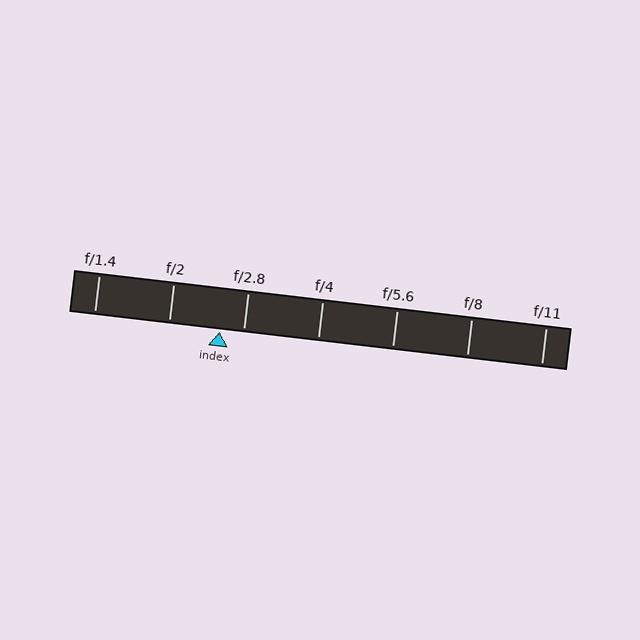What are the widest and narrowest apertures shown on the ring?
The widest aperture shown is f/1.4 and the narrowest is f/11.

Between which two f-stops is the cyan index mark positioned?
The index mark is between f/2 and f/2.8.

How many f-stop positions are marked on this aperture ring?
There are 7 f-stop positions marked.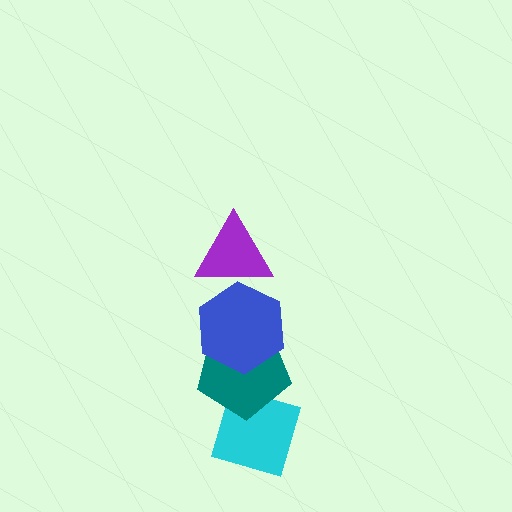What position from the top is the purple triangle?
The purple triangle is 1st from the top.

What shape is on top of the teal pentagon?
The blue hexagon is on top of the teal pentagon.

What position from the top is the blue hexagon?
The blue hexagon is 2nd from the top.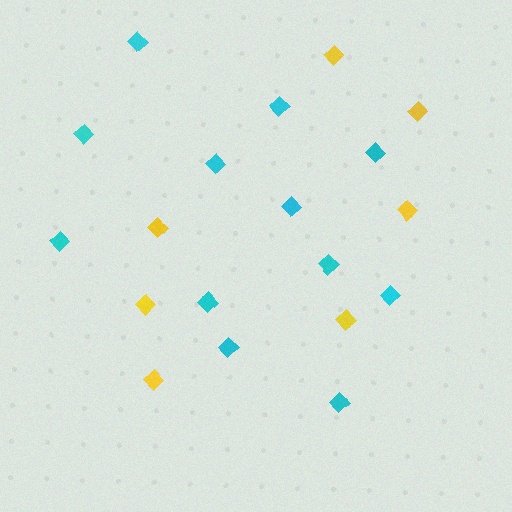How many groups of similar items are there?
There are 2 groups: one group of yellow diamonds (7) and one group of cyan diamonds (12).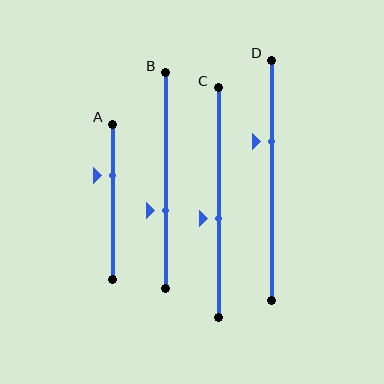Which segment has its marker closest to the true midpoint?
Segment C has its marker closest to the true midpoint.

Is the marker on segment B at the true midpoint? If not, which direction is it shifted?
No, the marker on segment B is shifted downward by about 14% of the segment length.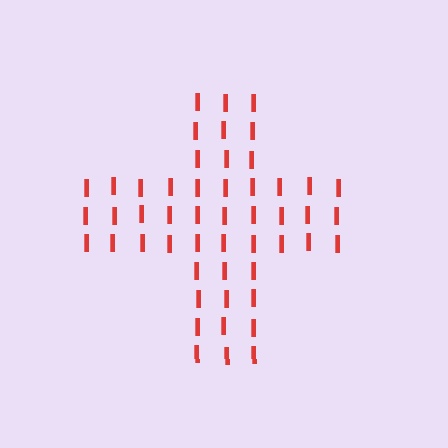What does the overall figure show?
The overall figure shows a cross.